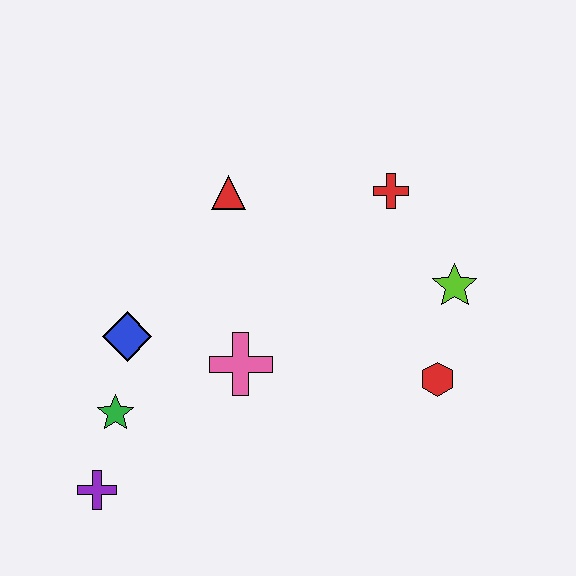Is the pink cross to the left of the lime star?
Yes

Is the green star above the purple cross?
Yes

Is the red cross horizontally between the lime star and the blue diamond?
Yes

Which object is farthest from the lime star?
The purple cross is farthest from the lime star.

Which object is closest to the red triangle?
The red cross is closest to the red triangle.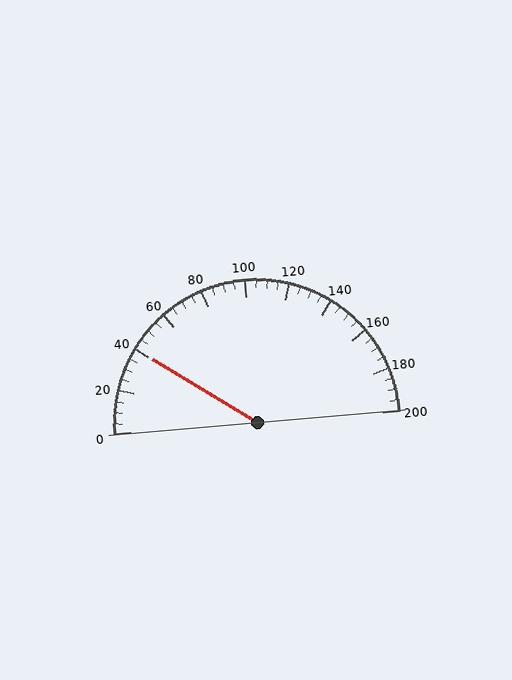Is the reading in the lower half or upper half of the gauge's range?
The reading is in the lower half of the range (0 to 200).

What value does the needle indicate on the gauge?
The needle indicates approximately 40.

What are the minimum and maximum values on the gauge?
The gauge ranges from 0 to 200.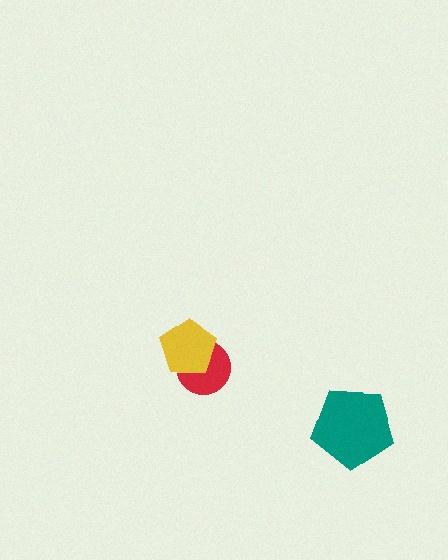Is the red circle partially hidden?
Yes, it is partially covered by another shape.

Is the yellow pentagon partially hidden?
No, no other shape covers it.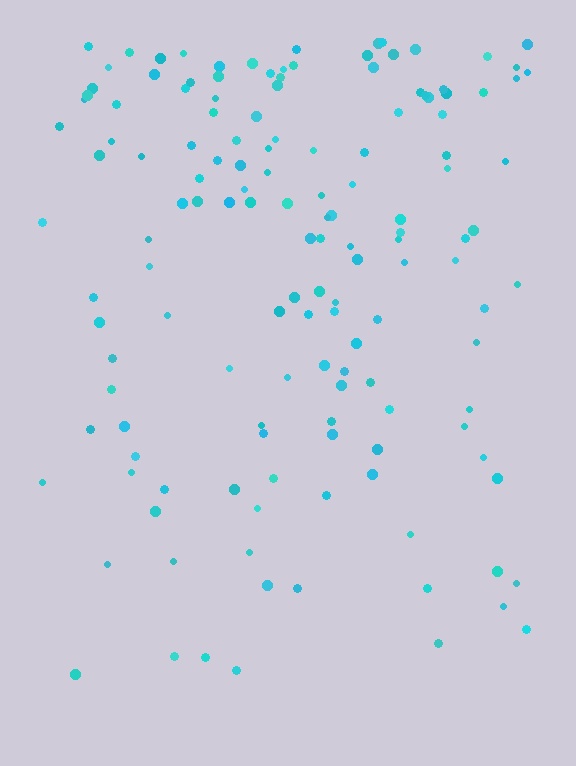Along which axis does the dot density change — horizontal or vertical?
Vertical.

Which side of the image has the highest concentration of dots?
The top.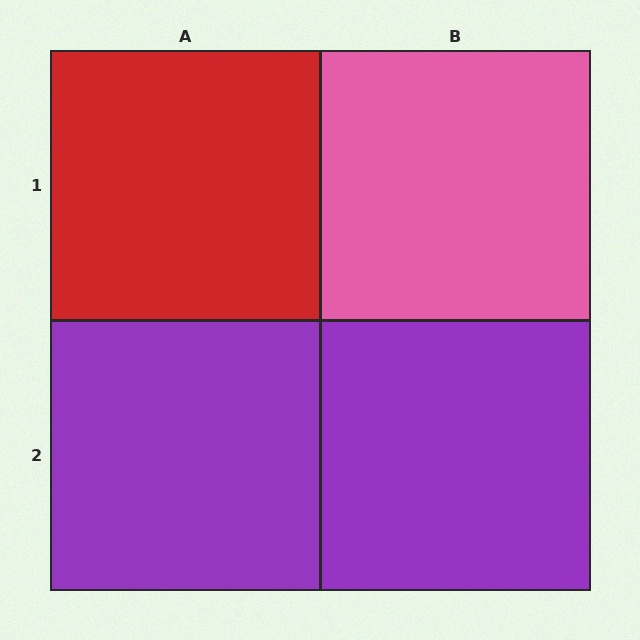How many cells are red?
1 cell is red.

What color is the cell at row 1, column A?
Red.